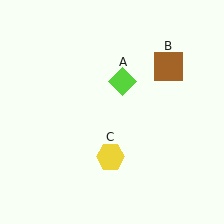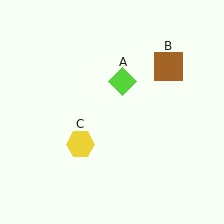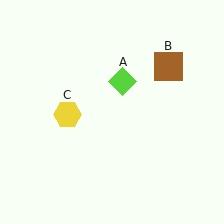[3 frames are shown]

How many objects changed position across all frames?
1 object changed position: yellow hexagon (object C).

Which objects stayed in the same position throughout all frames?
Lime diamond (object A) and brown square (object B) remained stationary.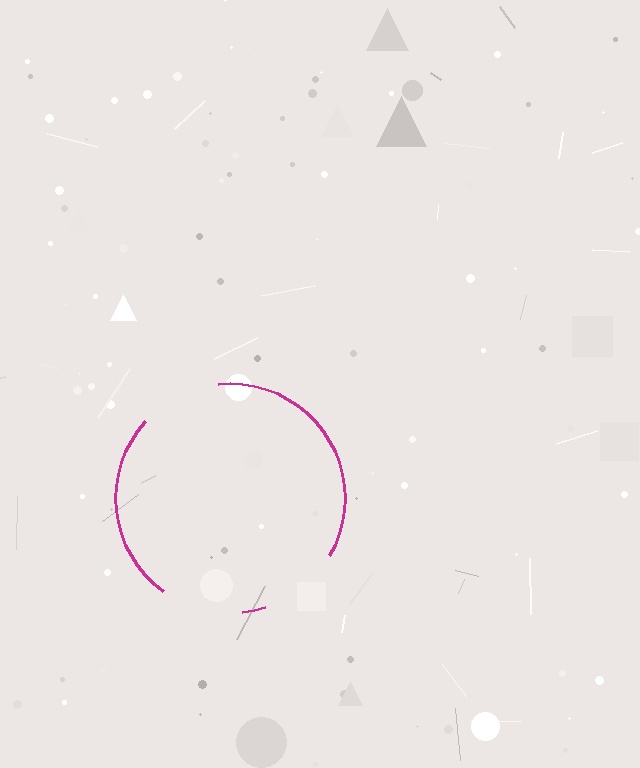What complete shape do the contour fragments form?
The contour fragments form a circle.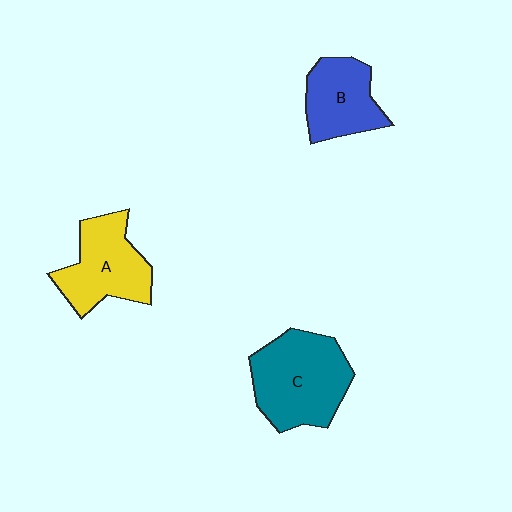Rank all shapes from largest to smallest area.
From largest to smallest: C (teal), A (yellow), B (blue).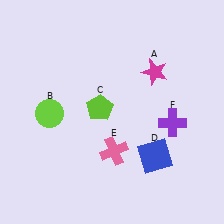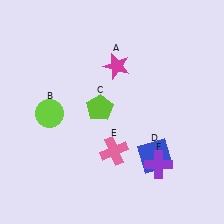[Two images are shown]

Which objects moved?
The objects that moved are: the magenta star (A), the purple cross (F).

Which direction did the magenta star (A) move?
The magenta star (A) moved left.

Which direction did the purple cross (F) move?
The purple cross (F) moved down.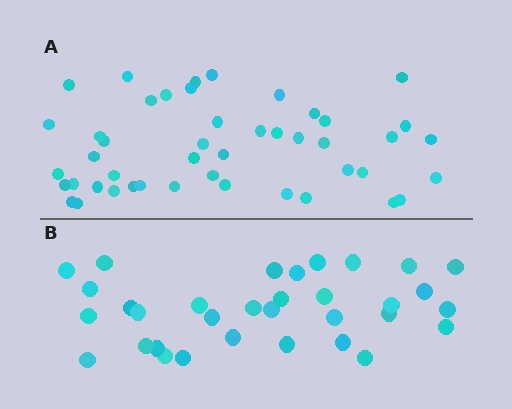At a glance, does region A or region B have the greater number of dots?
Region A (the top region) has more dots.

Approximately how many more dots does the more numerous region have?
Region A has approximately 15 more dots than region B.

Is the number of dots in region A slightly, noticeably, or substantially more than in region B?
Region A has noticeably more, but not dramatically so. The ratio is roughly 1.4 to 1.